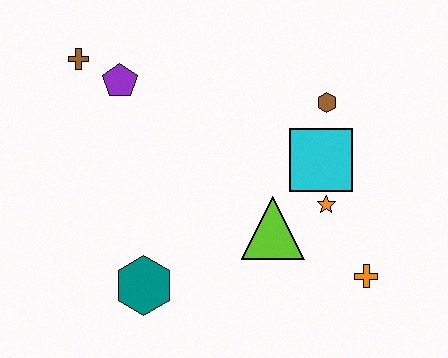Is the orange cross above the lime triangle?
No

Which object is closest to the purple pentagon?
The brown cross is closest to the purple pentagon.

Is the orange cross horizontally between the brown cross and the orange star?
No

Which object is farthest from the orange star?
The brown cross is farthest from the orange star.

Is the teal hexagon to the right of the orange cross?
No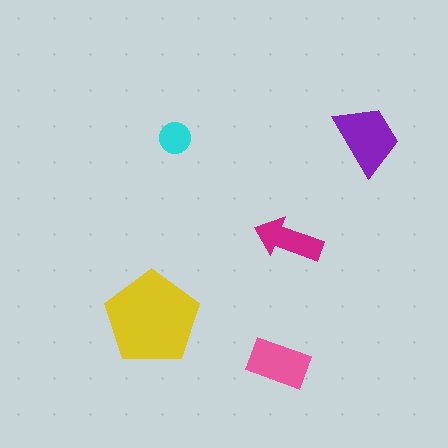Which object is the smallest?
The cyan circle.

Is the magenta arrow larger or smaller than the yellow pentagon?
Smaller.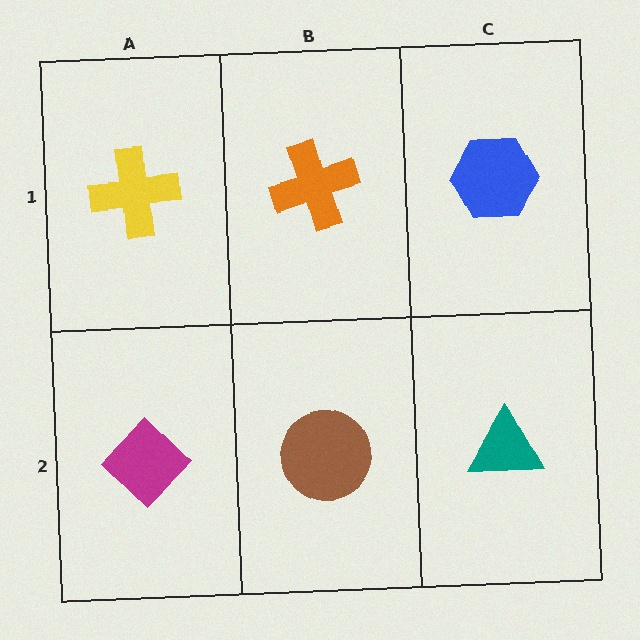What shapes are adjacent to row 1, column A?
A magenta diamond (row 2, column A), an orange cross (row 1, column B).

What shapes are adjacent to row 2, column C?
A blue hexagon (row 1, column C), a brown circle (row 2, column B).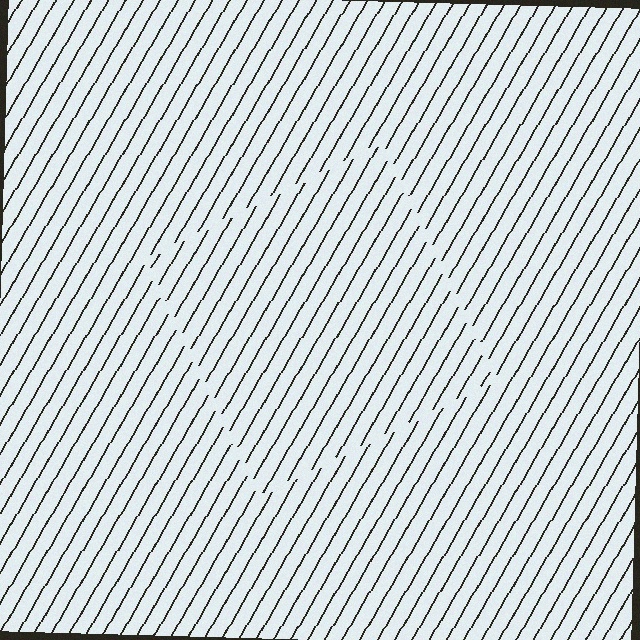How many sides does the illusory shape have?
4 sides — the line-ends trace a square.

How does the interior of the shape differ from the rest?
The interior of the shape contains the same grating, shifted by half a period — the contour is defined by the phase discontinuity where line-ends from the inner and outer gratings abut.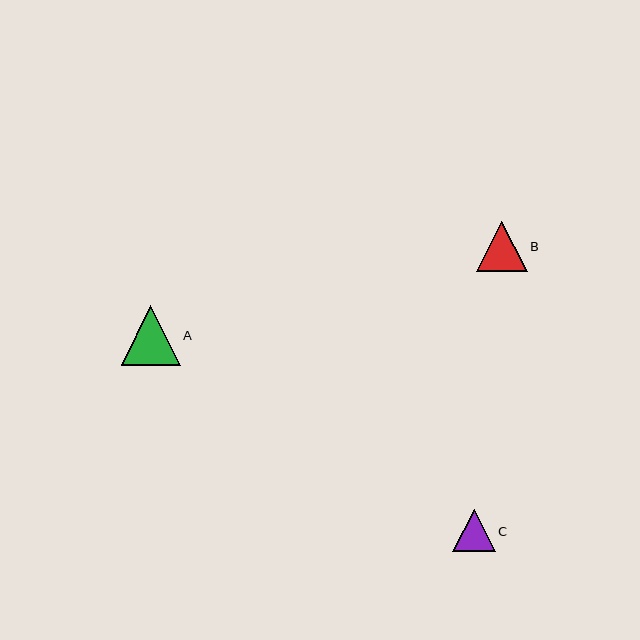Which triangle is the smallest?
Triangle C is the smallest with a size of approximately 43 pixels.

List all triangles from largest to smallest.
From largest to smallest: A, B, C.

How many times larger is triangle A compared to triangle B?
Triangle A is approximately 1.2 times the size of triangle B.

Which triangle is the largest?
Triangle A is the largest with a size of approximately 59 pixels.